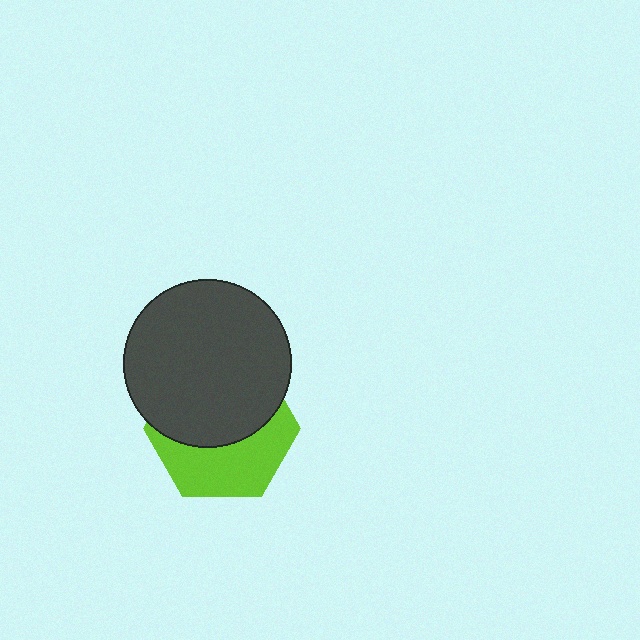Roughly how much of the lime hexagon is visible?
A small part of it is visible (roughly 45%).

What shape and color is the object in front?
The object in front is a dark gray circle.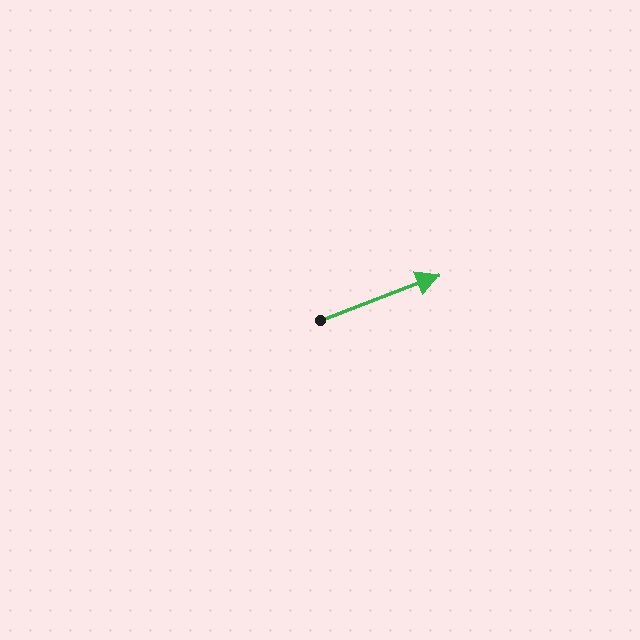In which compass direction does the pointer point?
East.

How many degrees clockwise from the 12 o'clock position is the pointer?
Approximately 69 degrees.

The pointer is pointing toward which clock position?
Roughly 2 o'clock.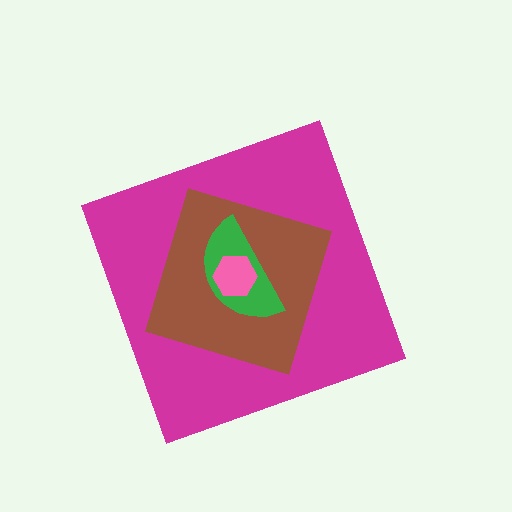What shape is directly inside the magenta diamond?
The brown square.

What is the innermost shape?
The pink hexagon.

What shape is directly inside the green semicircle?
The pink hexagon.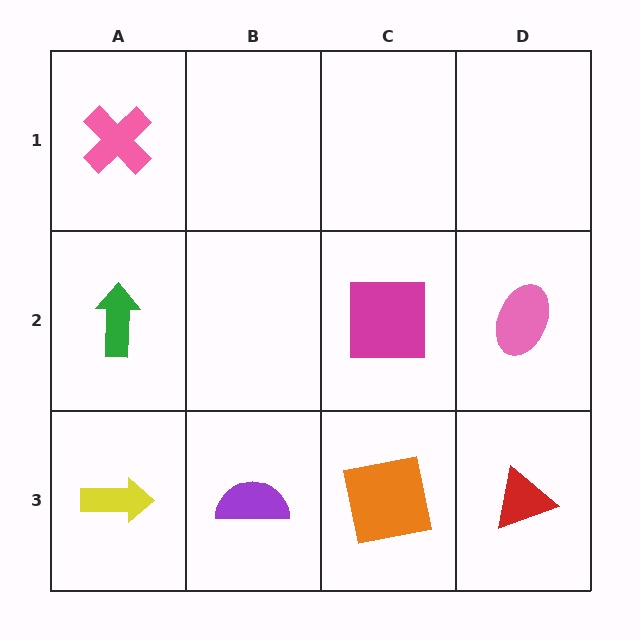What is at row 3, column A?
A yellow arrow.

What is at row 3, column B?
A purple semicircle.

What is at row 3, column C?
An orange square.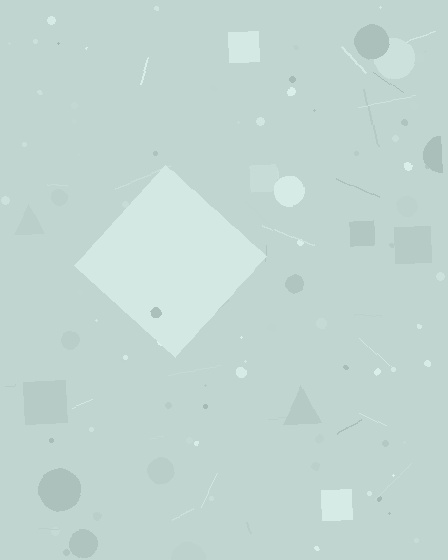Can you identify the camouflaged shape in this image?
The camouflaged shape is a diamond.